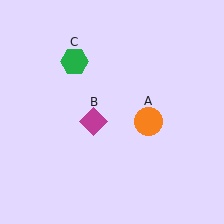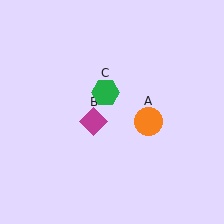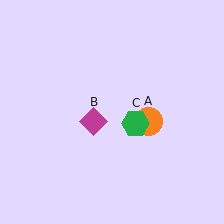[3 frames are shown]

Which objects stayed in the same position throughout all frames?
Orange circle (object A) and magenta diamond (object B) remained stationary.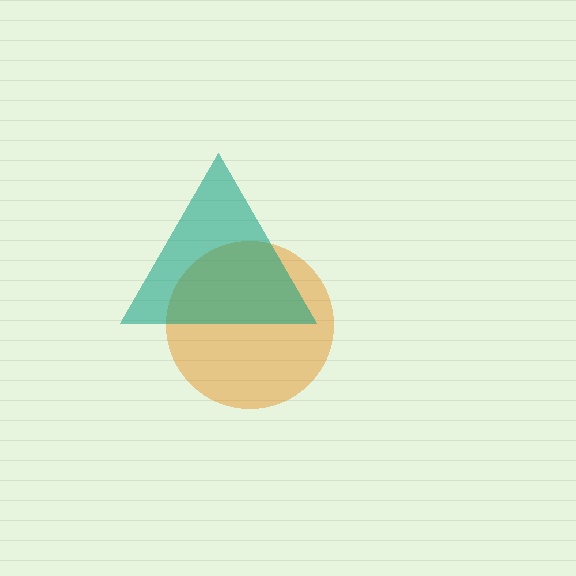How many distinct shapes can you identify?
There are 2 distinct shapes: an orange circle, a teal triangle.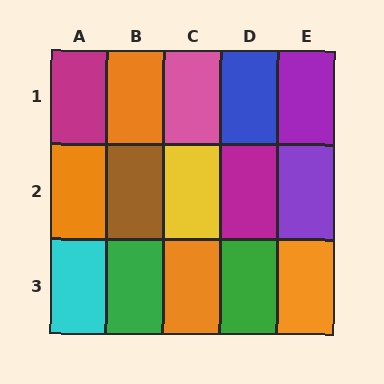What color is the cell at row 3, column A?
Cyan.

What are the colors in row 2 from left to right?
Orange, brown, yellow, magenta, purple.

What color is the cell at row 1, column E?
Purple.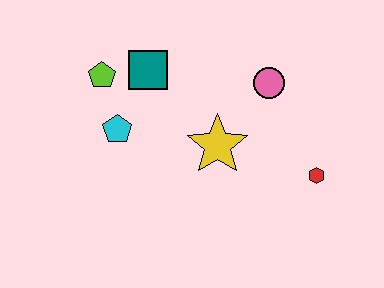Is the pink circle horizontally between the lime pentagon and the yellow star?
No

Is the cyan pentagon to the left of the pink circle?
Yes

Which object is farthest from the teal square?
The red hexagon is farthest from the teal square.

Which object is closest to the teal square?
The lime pentagon is closest to the teal square.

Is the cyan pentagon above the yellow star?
Yes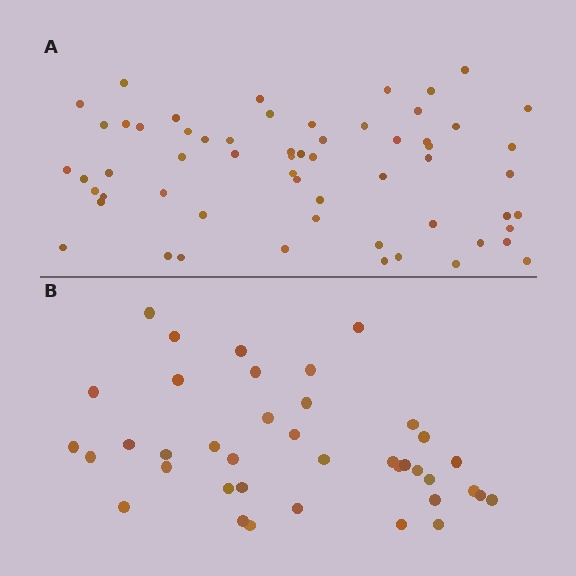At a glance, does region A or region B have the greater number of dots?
Region A (the top region) has more dots.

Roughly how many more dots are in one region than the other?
Region A has approximately 20 more dots than region B.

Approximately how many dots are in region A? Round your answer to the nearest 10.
About 60 dots.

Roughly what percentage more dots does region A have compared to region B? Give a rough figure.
About 55% more.